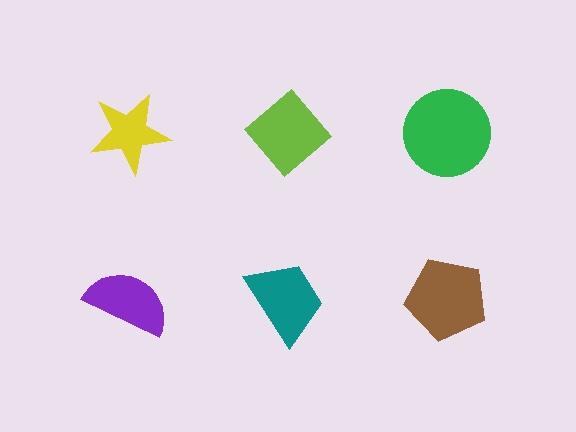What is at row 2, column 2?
A teal trapezoid.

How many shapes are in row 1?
3 shapes.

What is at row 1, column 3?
A green circle.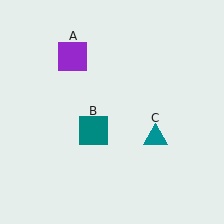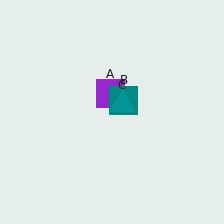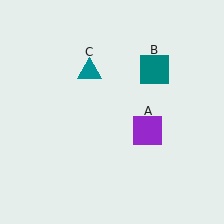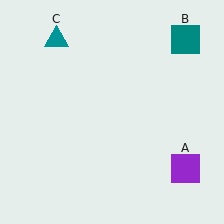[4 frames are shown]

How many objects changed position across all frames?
3 objects changed position: purple square (object A), teal square (object B), teal triangle (object C).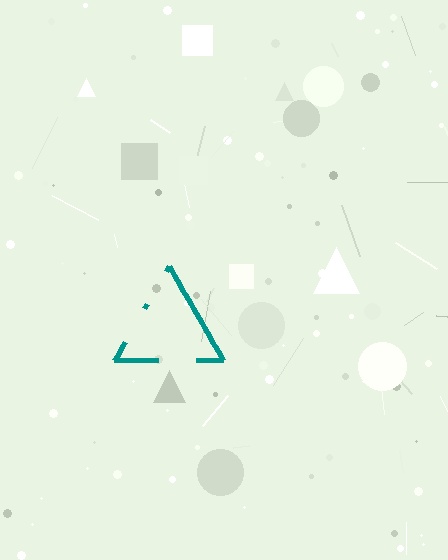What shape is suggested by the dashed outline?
The dashed outline suggests a triangle.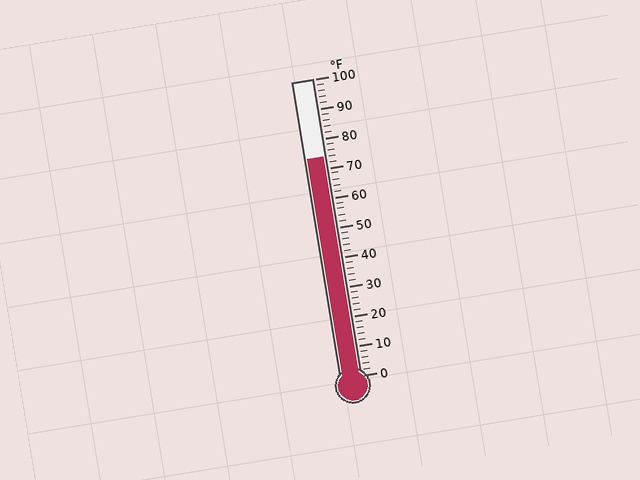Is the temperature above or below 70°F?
The temperature is above 70°F.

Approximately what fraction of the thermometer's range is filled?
The thermometer is filled to approximately 75% of its range.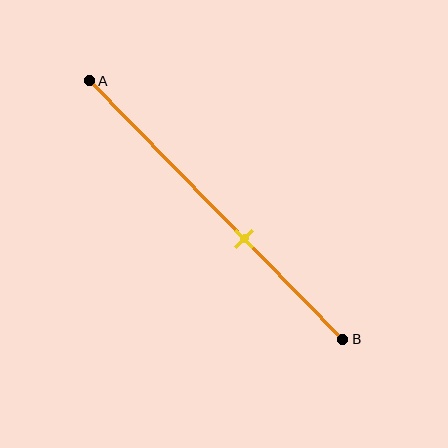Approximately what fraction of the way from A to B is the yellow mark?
The yellow mark is approximately 60% of the way from A to B.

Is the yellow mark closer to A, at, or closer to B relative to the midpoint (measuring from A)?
The yellow mark is closer to point B than the midpoint of segment AB.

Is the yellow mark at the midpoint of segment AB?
No, the mark is at about 60% from A, not at the 50% midpoint.